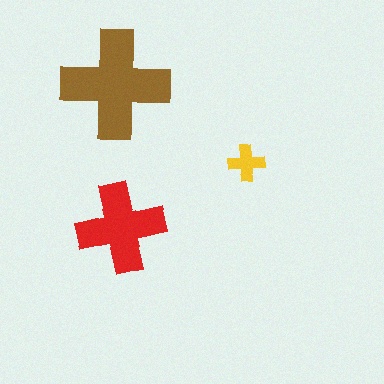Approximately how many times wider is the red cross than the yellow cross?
About 2.5 times wider.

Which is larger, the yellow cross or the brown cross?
The brown one.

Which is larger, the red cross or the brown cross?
The brown one.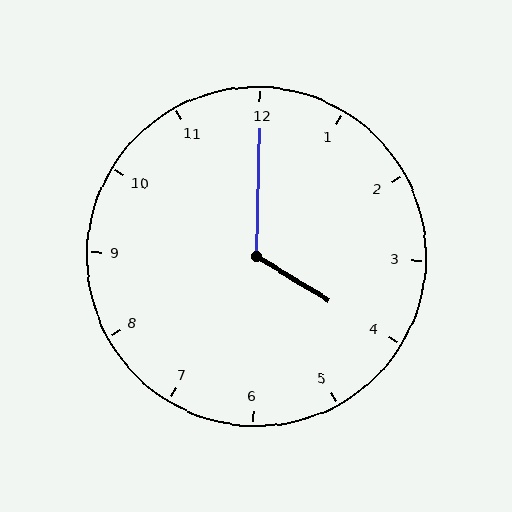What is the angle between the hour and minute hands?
Approximately 120 degrees.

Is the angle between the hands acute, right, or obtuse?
It is obtuse.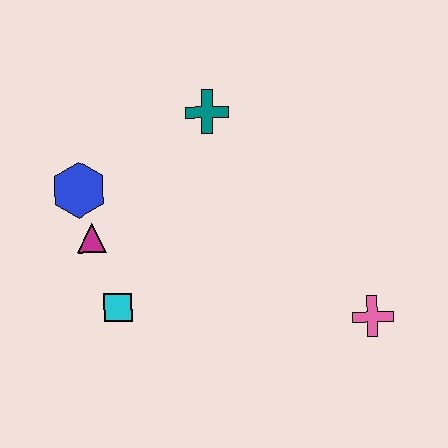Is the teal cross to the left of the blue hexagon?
No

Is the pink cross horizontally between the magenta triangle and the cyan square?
No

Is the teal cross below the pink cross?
No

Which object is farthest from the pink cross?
The blue hexagon is farthest from the pink cross.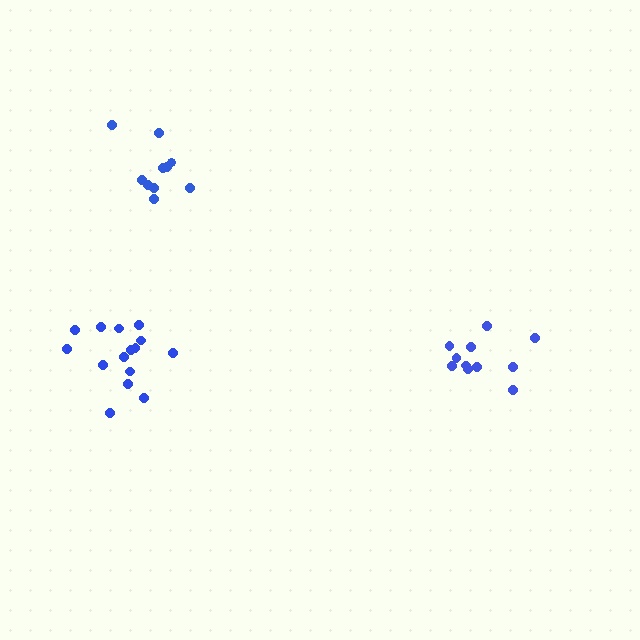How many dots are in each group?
Group 1: 15 dots, Group 2: 11 dots, Group 3: 10 dots (36 total).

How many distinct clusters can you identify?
There are 3 distinct clusters.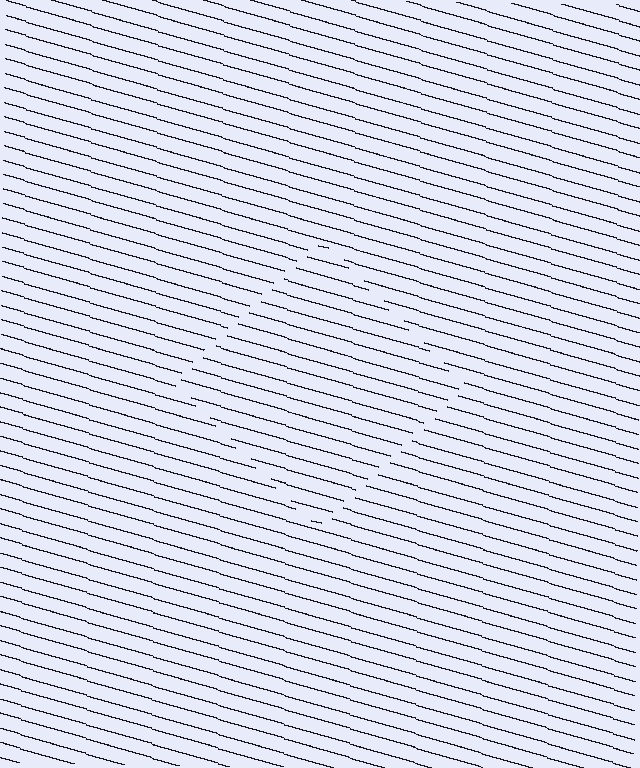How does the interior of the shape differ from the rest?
The interior of the shape contains the same grating, shifted by half a period — the contour is defined by the phase discontinuity where line-ends from the inner and outer gratings abut.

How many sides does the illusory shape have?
4 sides — the line-ends trace a square.